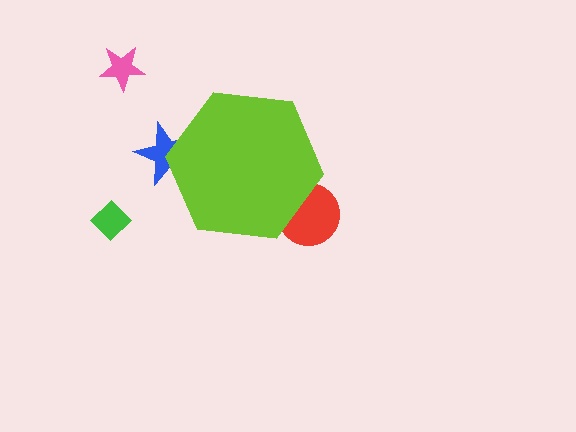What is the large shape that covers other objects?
A lime hexagon.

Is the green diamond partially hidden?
No, the green diamond is fully visible.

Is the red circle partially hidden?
Yes, the red circle is partially hidden behind the lime hexagon.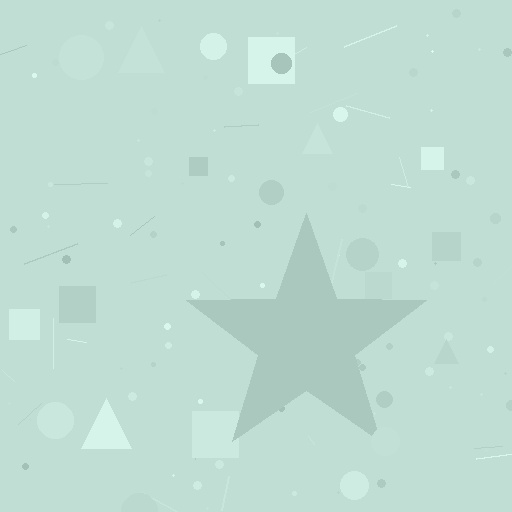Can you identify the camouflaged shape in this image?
The camouflaged shape is a star.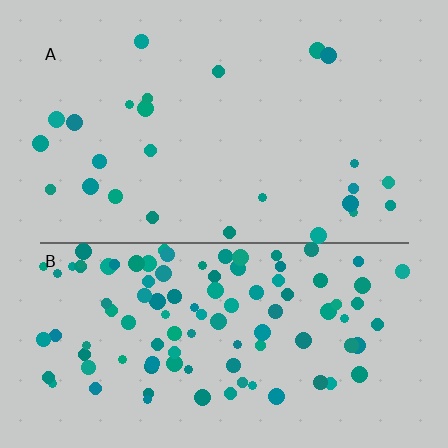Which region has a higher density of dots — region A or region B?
B (the bottom).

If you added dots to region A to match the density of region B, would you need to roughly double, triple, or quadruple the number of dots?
Approximately quadruple.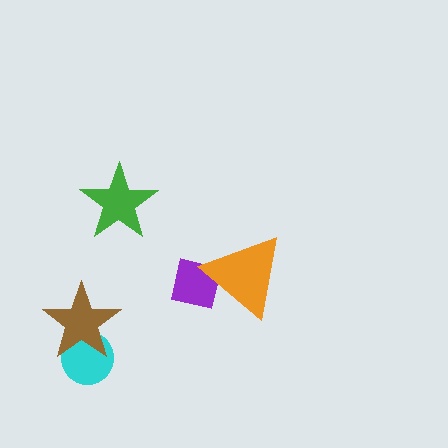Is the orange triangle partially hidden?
No, no other shape covers it.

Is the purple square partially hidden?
Yes, it is partially covered by another shape.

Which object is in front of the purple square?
The orange triangle is in front of the purple square.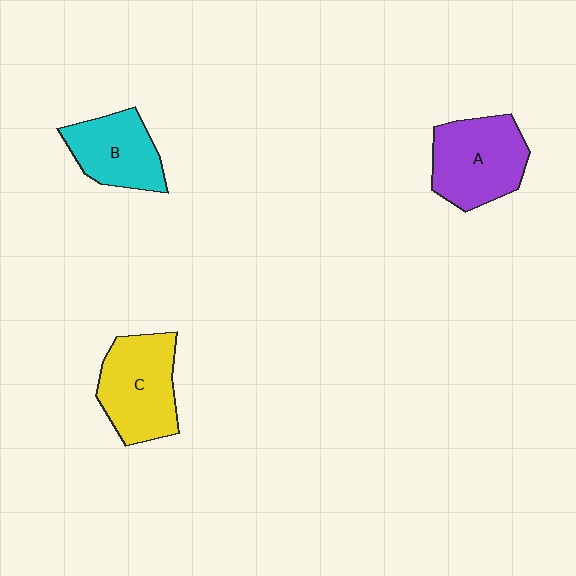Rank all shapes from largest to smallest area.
From largest to smallest: C (yellow), A (purple), B (cyan).